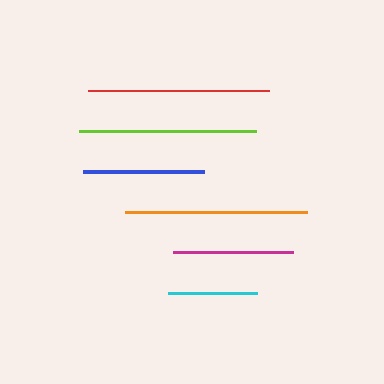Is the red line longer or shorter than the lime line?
The red line is longer than the lime line.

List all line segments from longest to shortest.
From longest to shortest: orange, red, lime, blue, magenta, cyan.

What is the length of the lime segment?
The lime segment is approximately 178 pixels long.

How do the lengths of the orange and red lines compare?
The orange and red lines are approximately the same length.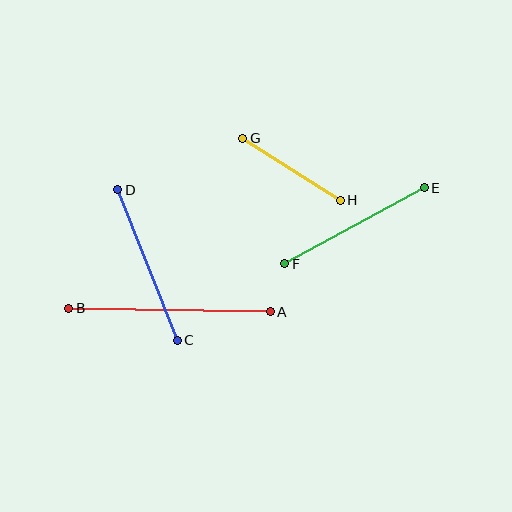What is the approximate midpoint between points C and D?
The midpoint is at approximately (148, 265) pixels.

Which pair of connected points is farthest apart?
Points A and B are farthest apart.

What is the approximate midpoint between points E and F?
The midpoint is at approximately (355, 226) pixels.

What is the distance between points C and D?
The distance is approximately 162 pixels.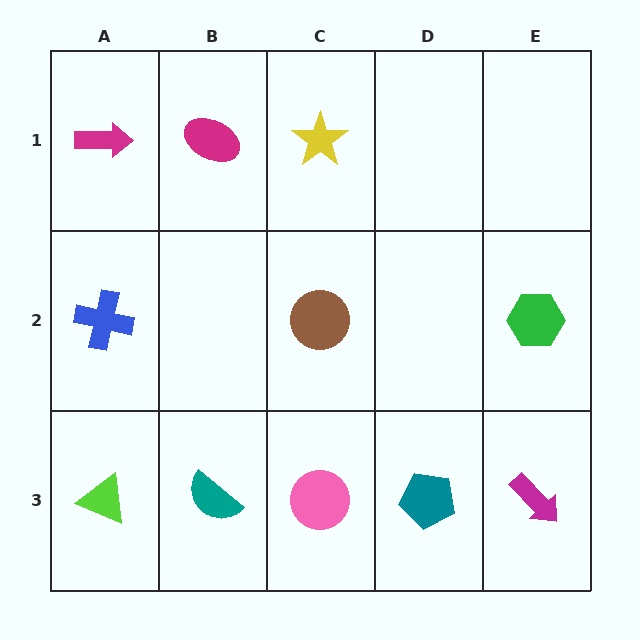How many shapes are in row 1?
3 shapes.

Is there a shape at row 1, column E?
No, that cell is empty.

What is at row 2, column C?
A brown circle.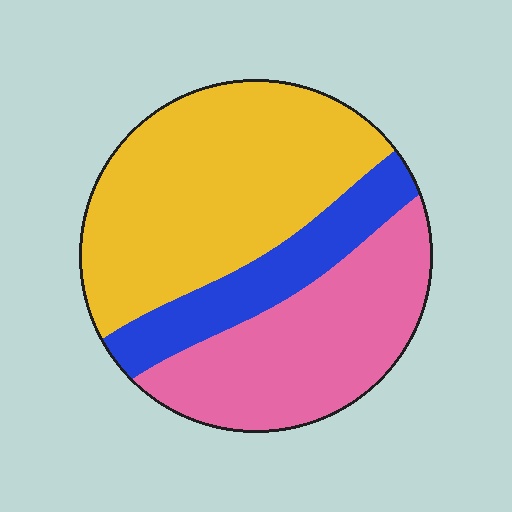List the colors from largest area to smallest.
From largest to smallest: yellow, pink, blue.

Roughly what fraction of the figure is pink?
Pink takes up about one third (1/3) of the figure.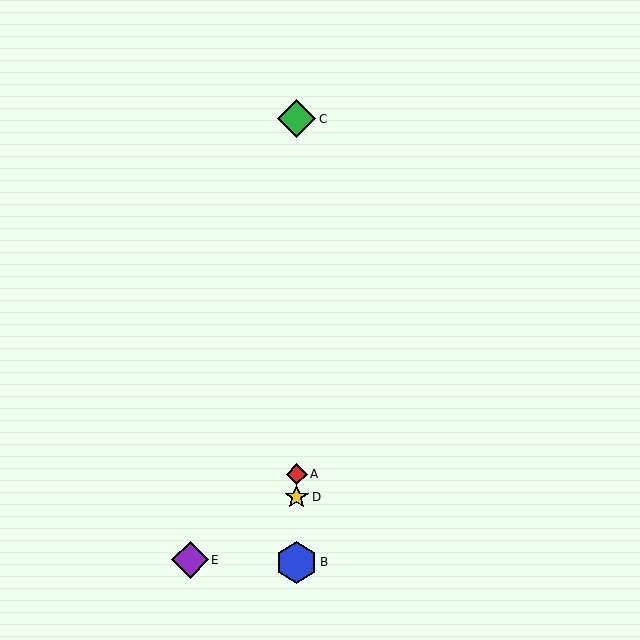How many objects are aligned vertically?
4 objects (A, B, C, D) are aligned vertically.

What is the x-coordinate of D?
Object D is at x≈297.